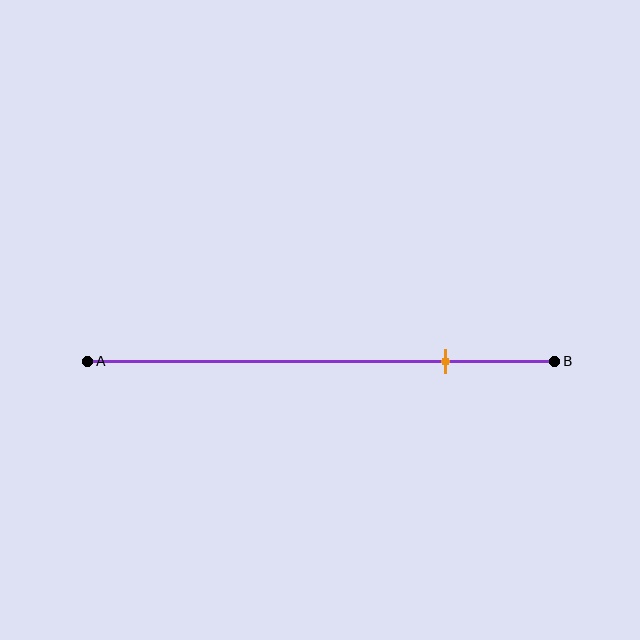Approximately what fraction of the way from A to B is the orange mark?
The orange mark is approximately 75% of the way from A to B.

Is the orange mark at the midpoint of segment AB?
No, the mark is at about 75% from A, not at the 50% midpoint.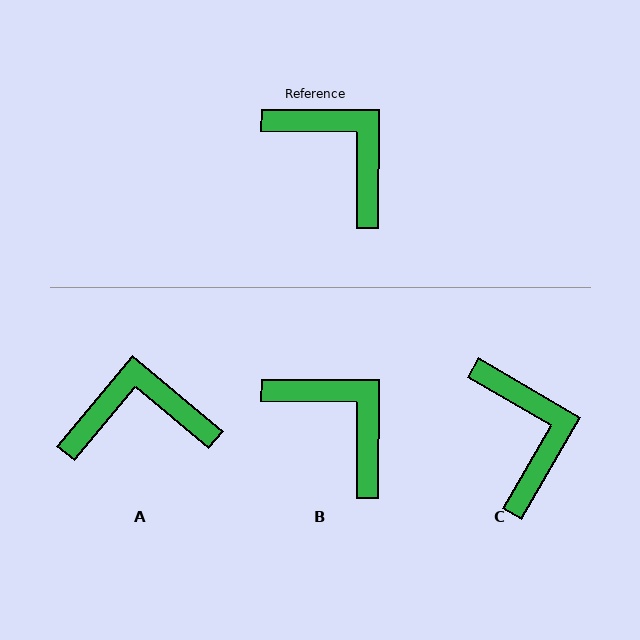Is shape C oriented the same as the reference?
No, it is off by about 30 degrees.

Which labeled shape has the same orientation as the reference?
B.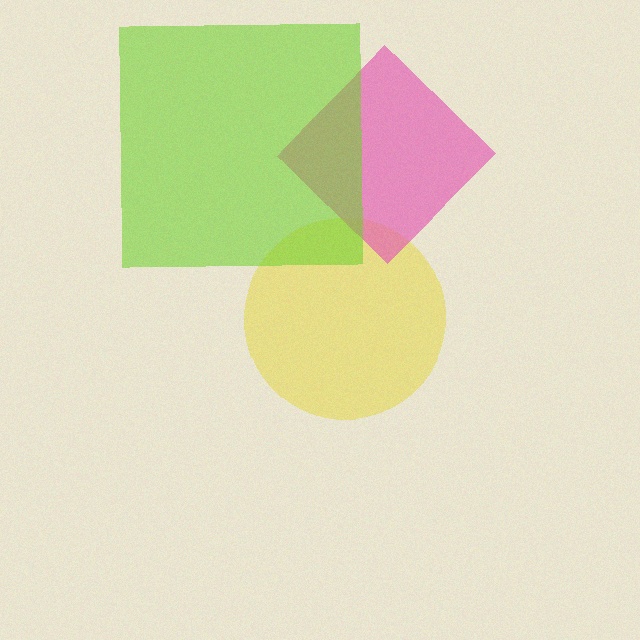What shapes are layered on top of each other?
The layered shapes are: a yellow circle, a pink diamond, a lime square.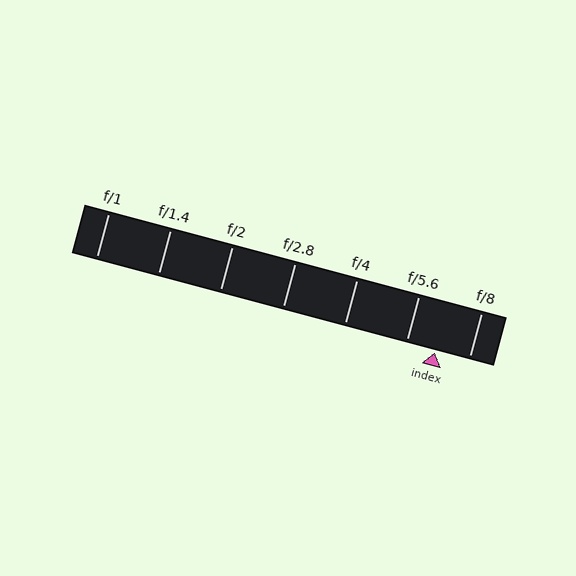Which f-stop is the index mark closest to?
The index mark is closest to f/5.6.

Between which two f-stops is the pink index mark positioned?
The index mark is between f/5.6 and f/8.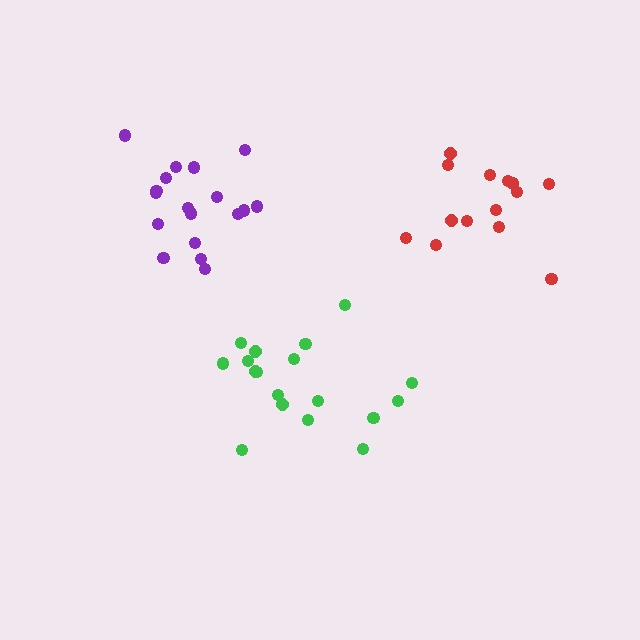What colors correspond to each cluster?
The clusters are colored: purple, green, red.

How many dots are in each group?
Group 1: 18 dots, Group 2: 18 dots, Group 3: 14 dots (50 total).